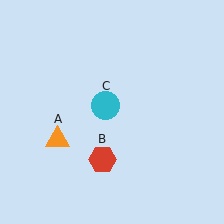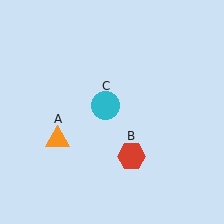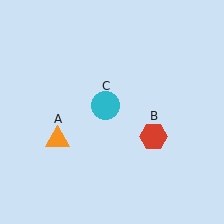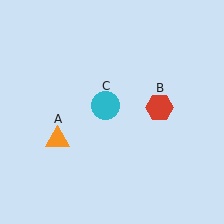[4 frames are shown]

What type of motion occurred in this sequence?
The red hexagon (object B) rotated counterclockwise around the center of the scene.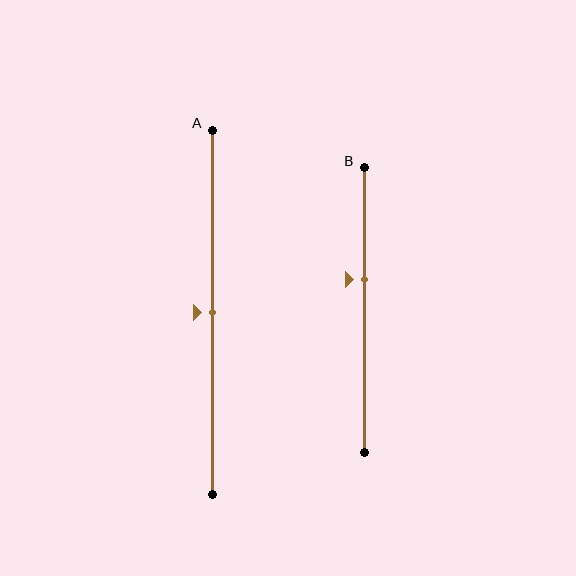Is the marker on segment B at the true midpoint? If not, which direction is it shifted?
No, the marker on segment B is shifted upward by about 11% of the segment length.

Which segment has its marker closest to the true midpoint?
Segment A has its marker closest to the true midpoint.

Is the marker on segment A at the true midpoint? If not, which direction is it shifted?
Yes, the marker on segment A is at the true midpoint.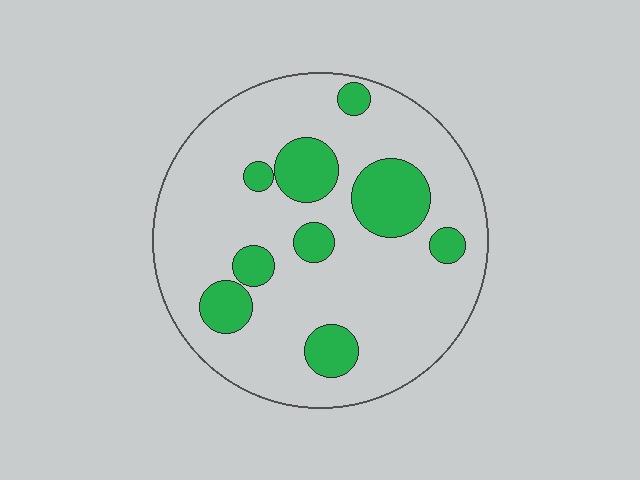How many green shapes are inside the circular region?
9.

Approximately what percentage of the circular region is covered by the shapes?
Approximately 20%.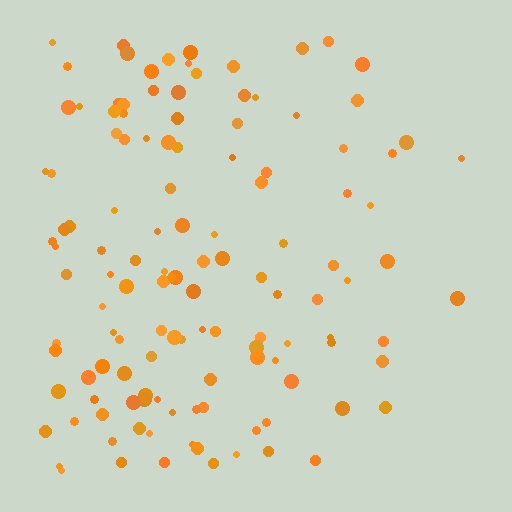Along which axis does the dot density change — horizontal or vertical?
Horizontal.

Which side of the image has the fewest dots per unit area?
The right.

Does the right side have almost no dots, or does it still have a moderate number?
Still a moderate number, just noticeably fewer than the left.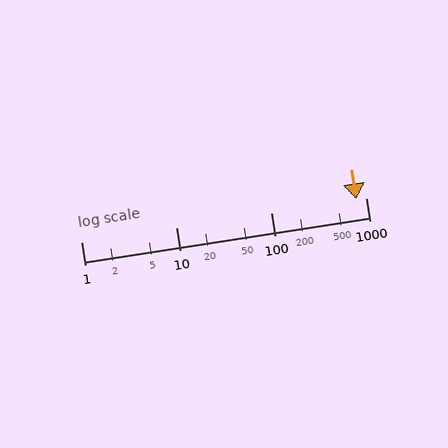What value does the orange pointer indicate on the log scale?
The pointer indicates approximately 790.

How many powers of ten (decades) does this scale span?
The scale spans 3 decades, from 1 to 1000.